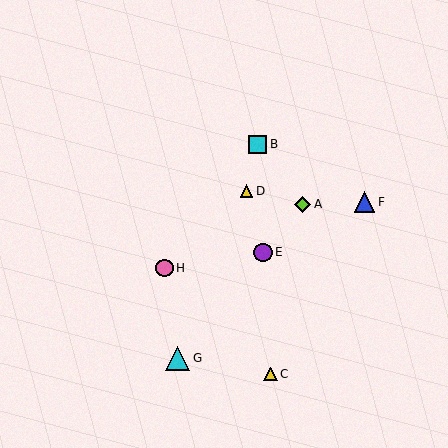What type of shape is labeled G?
Shape G is a cyan triangle.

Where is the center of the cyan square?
The center of the cyan square is at (258, 144).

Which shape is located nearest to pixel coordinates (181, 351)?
The cyan triangle (labeled G) at (178, 358) is nearest to that location.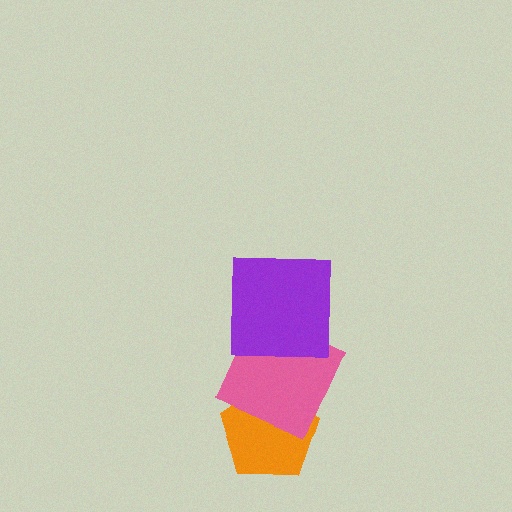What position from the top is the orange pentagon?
The orange pentagon is 3rd from the top.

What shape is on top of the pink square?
The purple square is on top of the pink square.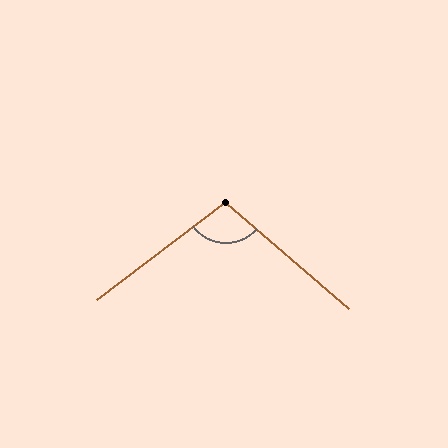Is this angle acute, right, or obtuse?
It is obtuse.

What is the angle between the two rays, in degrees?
Approximately 102 degrees.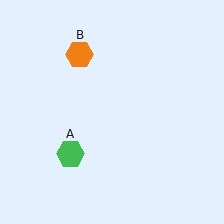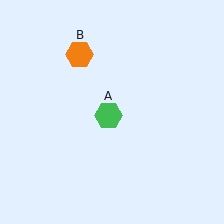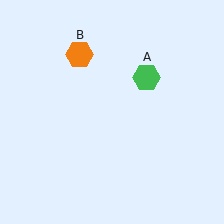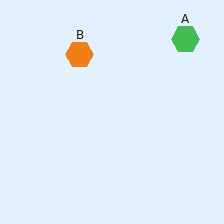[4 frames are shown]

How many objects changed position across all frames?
1 object changed position: green hexagon (object A).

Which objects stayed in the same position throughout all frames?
Orange hexagon (object B) remained stationary.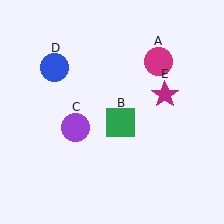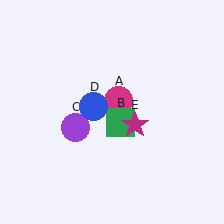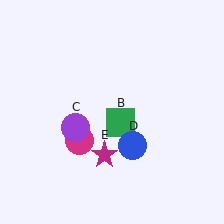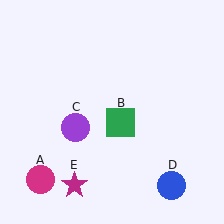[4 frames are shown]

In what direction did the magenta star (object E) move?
The magenta star (object E) moved down and to the left.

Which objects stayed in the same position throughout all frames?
Green square (object B) and purple circle (object C) remained stationary.